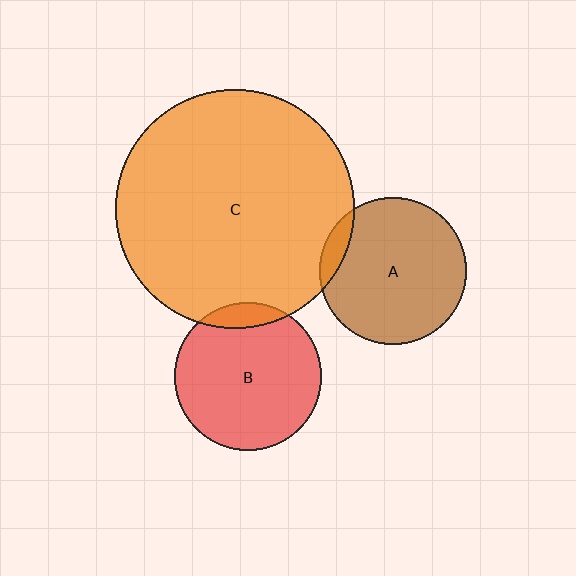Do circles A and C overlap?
Yes.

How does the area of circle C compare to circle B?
Approximately 2.6 times.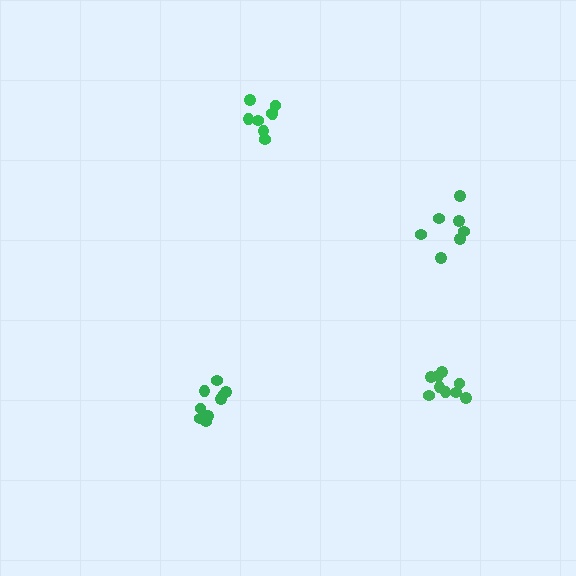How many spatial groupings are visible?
There are 4 spatial groupings.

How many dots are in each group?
Group 1: 9 dots, Group 2: 7 dots, Group 3: 9 dots, Group 4: 8 dots (33 total).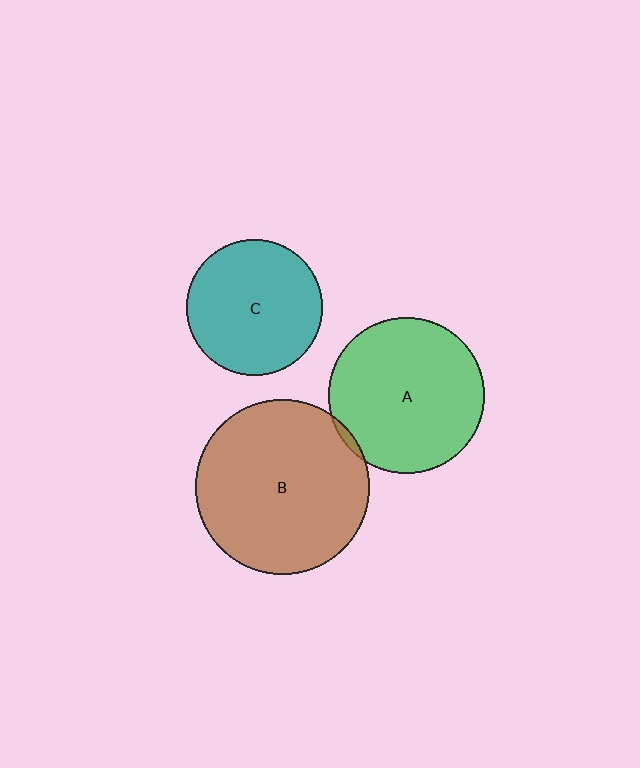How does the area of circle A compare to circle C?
Approximately 1.3 times.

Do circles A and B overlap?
Yes.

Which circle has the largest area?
Circle B (brown).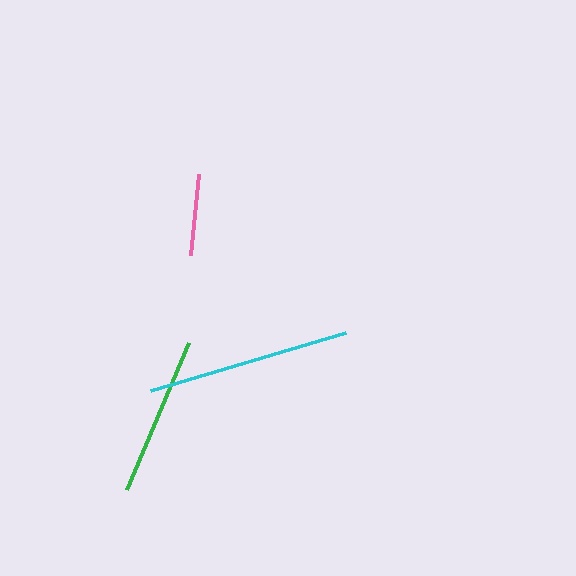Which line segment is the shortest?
The pink line is the shortest at approximately 81 pixels.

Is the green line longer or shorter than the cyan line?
The cyan line is longer than the green line.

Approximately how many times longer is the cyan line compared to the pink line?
The cyan line is approximately 2.5 times the length of the pink line.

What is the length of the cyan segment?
The cyan segment is approximately 204 pixels long.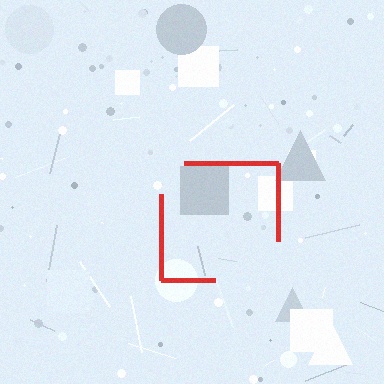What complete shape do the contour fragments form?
The contour fragments form a square.